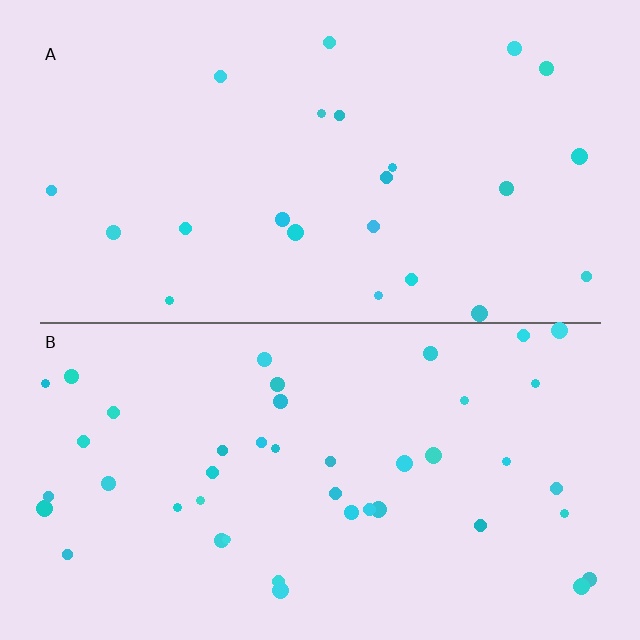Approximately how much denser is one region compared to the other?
Approximately 1.9× — region B over region A.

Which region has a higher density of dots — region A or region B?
B (the bottom).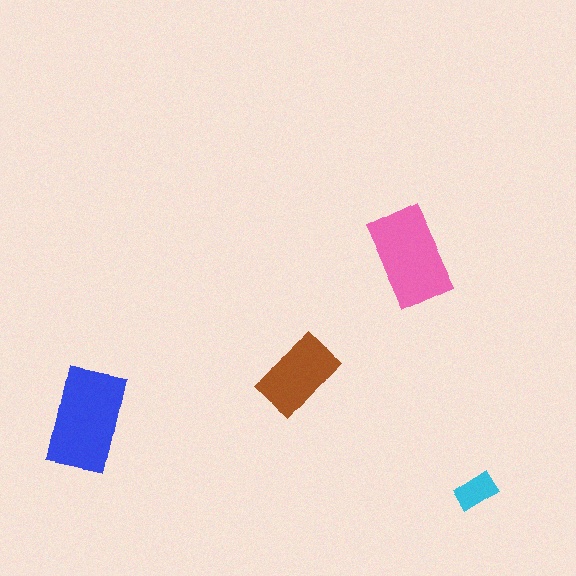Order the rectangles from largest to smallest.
the blue one, the pink one, the brown one, the cyan one.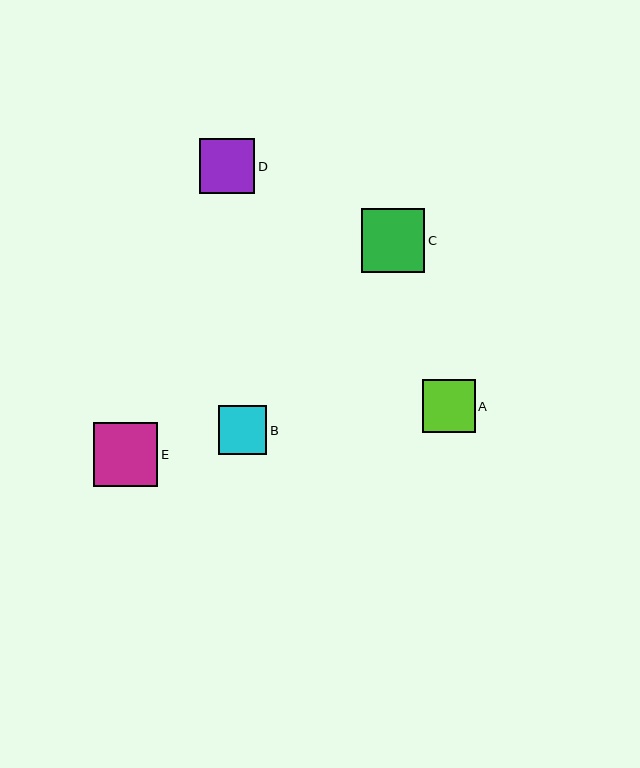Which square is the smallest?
Square B is the smallest with a size of approximately 48 pixels.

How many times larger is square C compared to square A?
Square C is approximately 1.2 times the size of square A.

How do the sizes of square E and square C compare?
Square E and square C are approximately the same size.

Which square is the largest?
Square E is the largest with a size of approximately 64 pixels.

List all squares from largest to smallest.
From largest to smallest: E, C, D, A, B.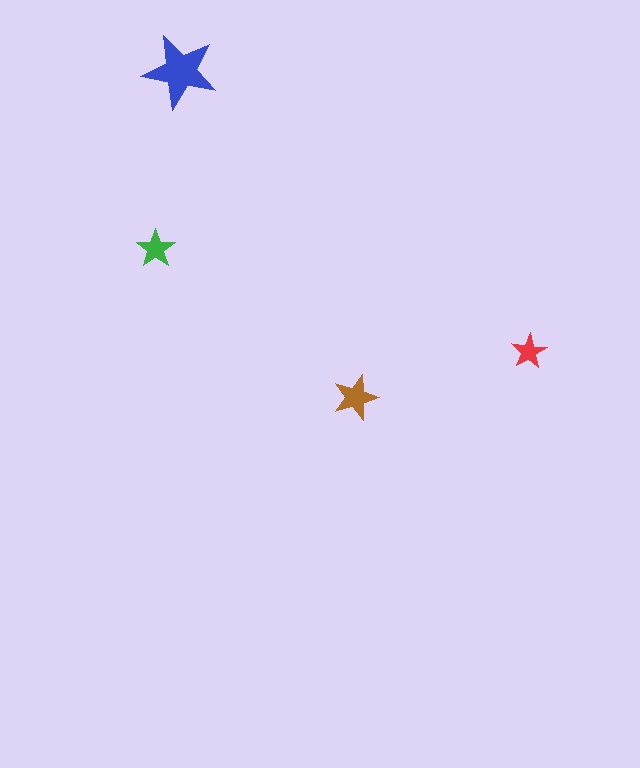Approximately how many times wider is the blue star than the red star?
About 2 times wider.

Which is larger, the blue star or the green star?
The blue one.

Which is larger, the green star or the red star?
The green one.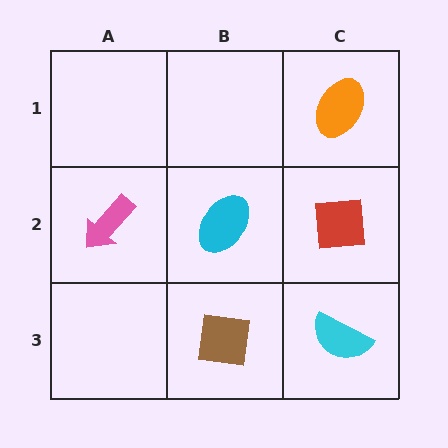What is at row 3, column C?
A cyan semicircle.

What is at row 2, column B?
A cyan ellipse.